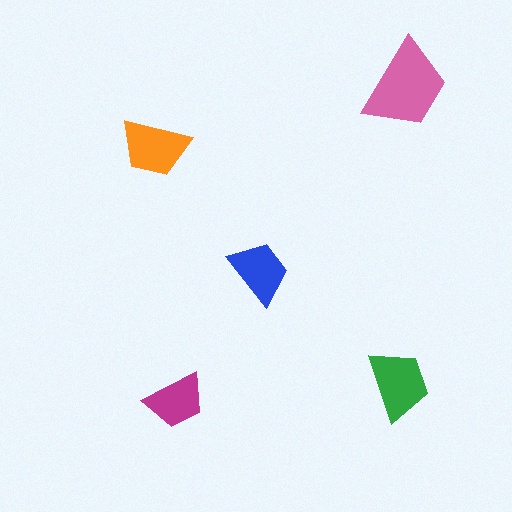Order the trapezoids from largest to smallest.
the pink one, the green one, the orange one, the blue one, the magenta one.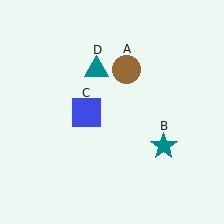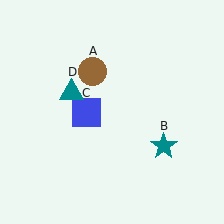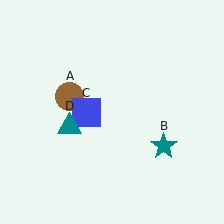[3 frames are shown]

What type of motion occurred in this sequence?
The brown circle (object A), teal triangle (object D) rotated counterclockwise around the center of the scene.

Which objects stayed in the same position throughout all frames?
Teal star (object B) and blue square (object C) remained stationary.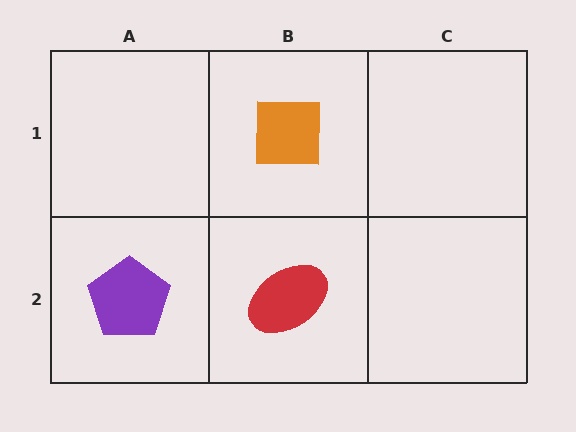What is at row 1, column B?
An orange square.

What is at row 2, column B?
A red ellipse.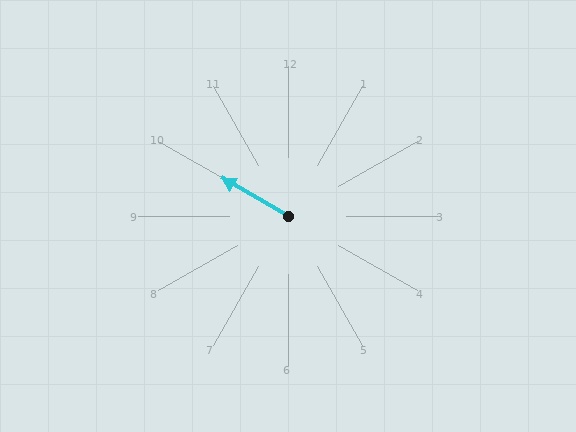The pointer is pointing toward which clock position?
Roughly 10 o'clock.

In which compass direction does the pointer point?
Northwest.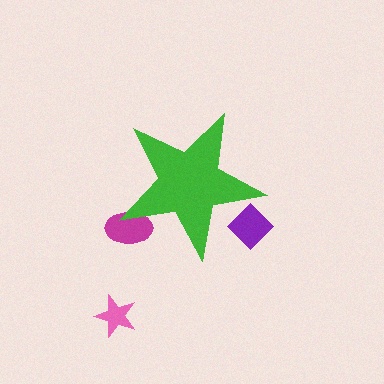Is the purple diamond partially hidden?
Yes, the purple diamond is partially hidden behind the green star.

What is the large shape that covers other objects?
A green star.